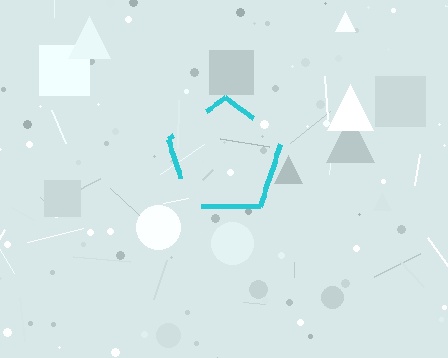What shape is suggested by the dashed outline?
The dashed outline suggests a pentagon.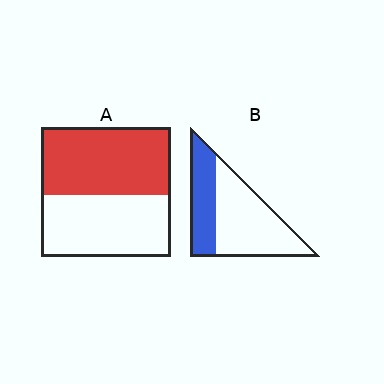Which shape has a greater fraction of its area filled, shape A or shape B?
Shape A.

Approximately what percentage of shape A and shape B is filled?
A is approximately 50% and B is approximately 35%.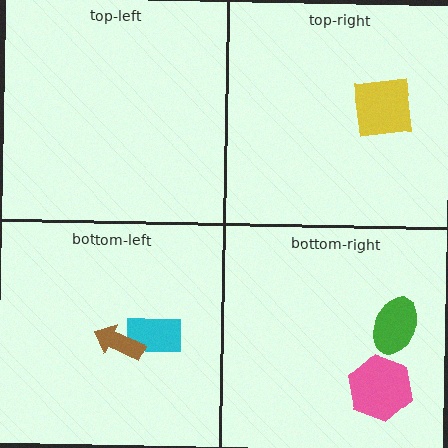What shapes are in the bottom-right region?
The green ellipse, the pink hexagon.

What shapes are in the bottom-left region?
The cyan rectangle, the brown arrow.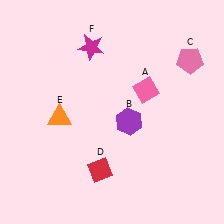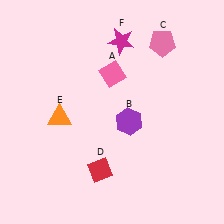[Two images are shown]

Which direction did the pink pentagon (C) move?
The pink pentagon (C) moved left.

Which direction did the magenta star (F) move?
The magenta star (F) moved right.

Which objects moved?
The objects that moved are: the pink diamond (A), the pink pentagon (C), the magenta star (F).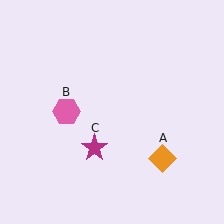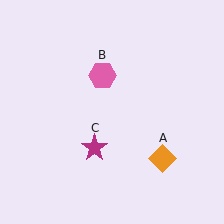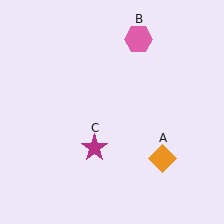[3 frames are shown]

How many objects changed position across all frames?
1 object changed position: pink hexagon (object B).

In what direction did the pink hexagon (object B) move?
The pink hexagon (object B) moved up and to the right.